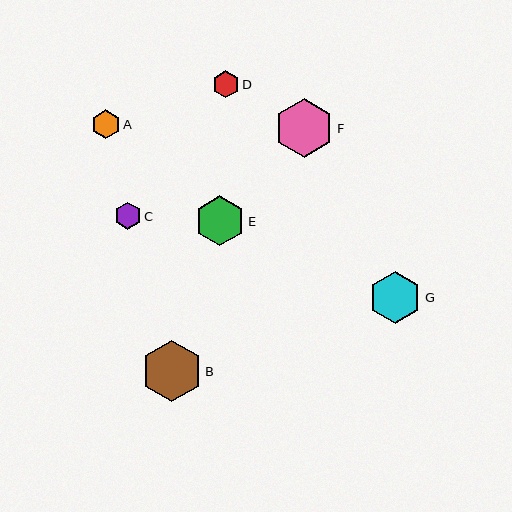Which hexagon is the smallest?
Hexagon D is the smallest with a size of approximately 27 pixels.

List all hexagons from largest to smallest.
From largest to smallest: B, F, G, E, A, C, D.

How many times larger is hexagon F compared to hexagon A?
Hexagon F is approximately 2.1 times the size of hexagon A.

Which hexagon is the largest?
Hexagon B is the largest with a size of approximately 61 pixels.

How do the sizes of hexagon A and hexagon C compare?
Hexagon A and hexagon C are approximately the same size.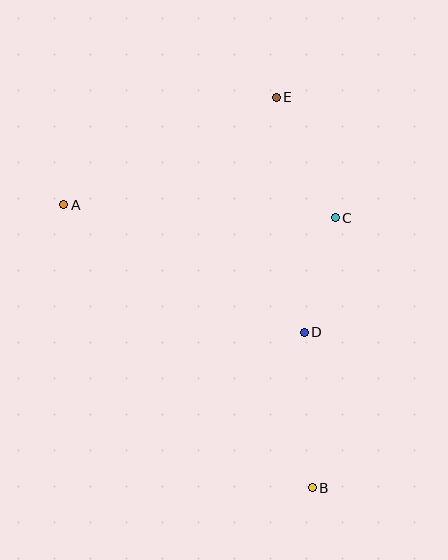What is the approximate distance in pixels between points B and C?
The distance between B and C is approximately 271 pixels.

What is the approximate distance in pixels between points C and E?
The distance between C and E is approximately 134 pixels.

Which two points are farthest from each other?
Points B and E are farthest from each other.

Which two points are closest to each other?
Points C and D are closest to each other.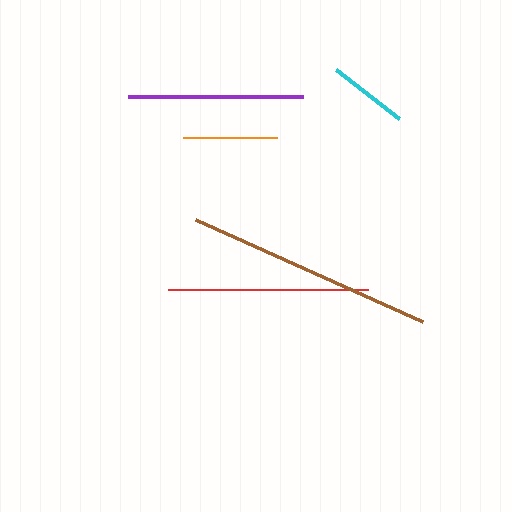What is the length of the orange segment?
The orange segment is approximately 94 pixels long.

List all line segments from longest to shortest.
From longest to shortest: brown, red, purple, orange, cyan.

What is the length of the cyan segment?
The cyan segment is approximately 80 pixels long.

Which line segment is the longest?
The brown line is the longest at approximately 249 pixels.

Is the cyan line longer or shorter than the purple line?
The purple line is longer than the cyan line.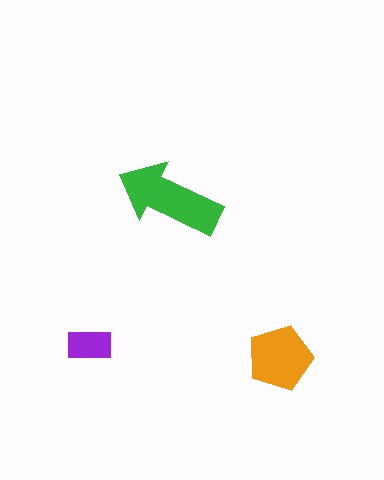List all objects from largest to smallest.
The green arrow, the orange pentagon, the purple rectangle.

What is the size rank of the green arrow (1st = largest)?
1st.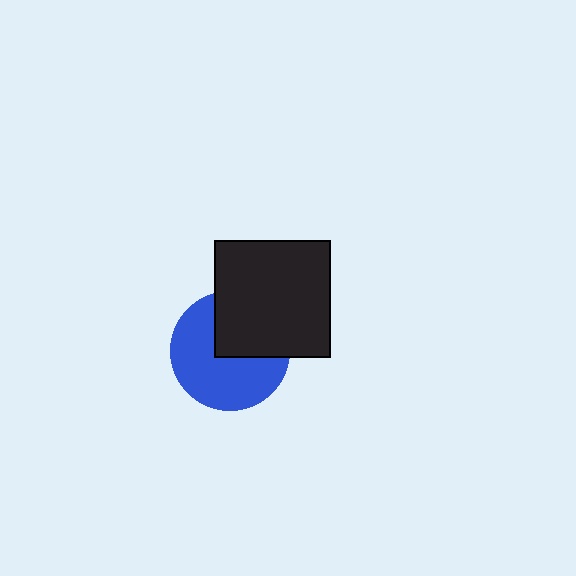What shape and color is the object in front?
The object in front is a black rectangle.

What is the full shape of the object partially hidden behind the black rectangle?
The partially hidden object is a blue circle.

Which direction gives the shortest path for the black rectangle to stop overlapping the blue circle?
Moving toward the upper-right gives the shortest separation.